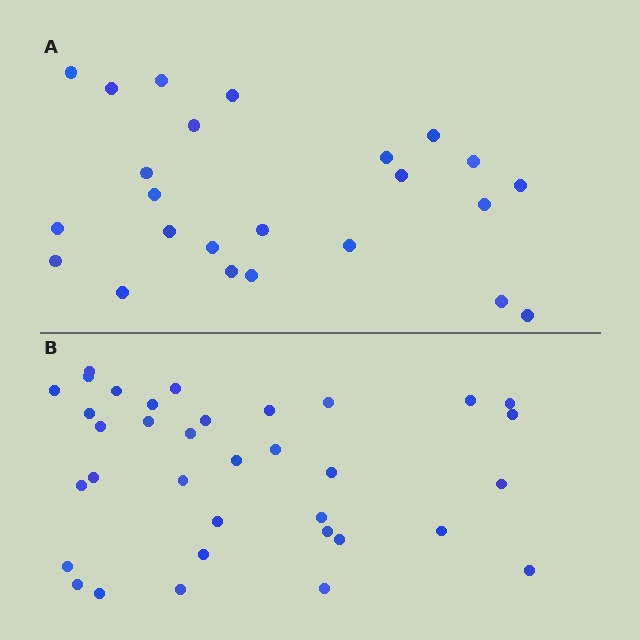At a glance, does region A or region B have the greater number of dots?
Region B (the bottom region) has more dots.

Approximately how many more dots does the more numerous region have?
Region B has roughly 12 or so more dots than region A.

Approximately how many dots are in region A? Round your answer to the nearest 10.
About 20 dots. (The exact count is 24, which rounds to 20.)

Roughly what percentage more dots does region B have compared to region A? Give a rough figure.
About 45% more.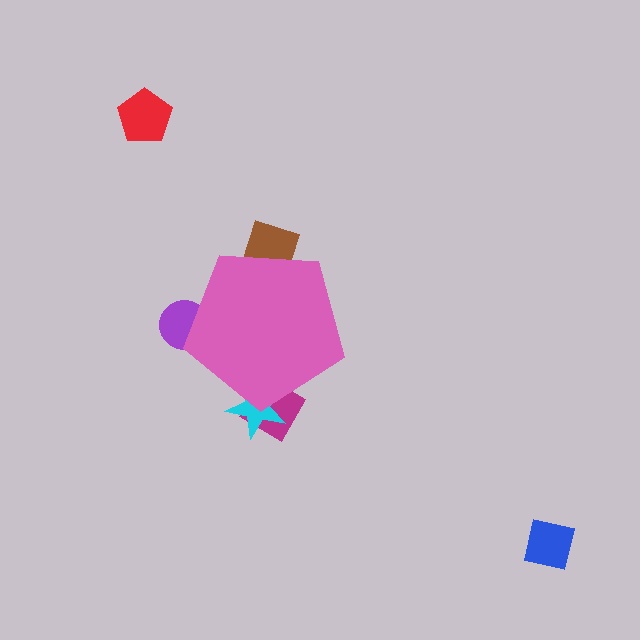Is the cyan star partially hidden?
Yes, the cyan star is partially hidden behind the pink pentagon.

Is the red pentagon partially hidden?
No, the red pentagon is fully visible.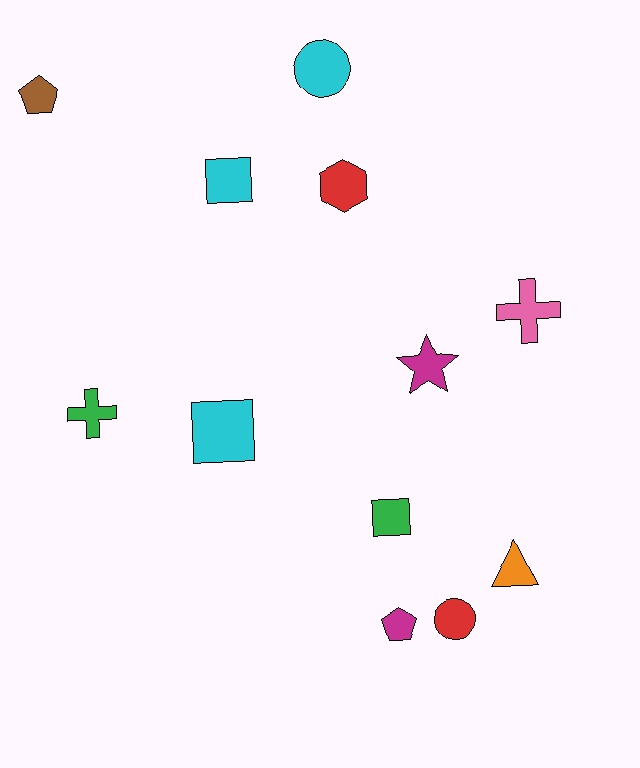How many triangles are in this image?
There is 1 triangle.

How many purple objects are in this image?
There are no purple objects.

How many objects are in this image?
There are 12 objects.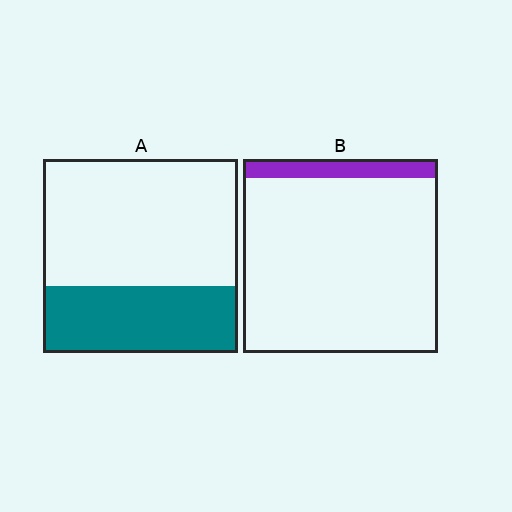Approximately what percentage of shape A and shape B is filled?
A is approximately 35% and B is approximately 10%.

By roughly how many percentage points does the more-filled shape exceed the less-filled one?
By roughly 25 percentage points (A over B).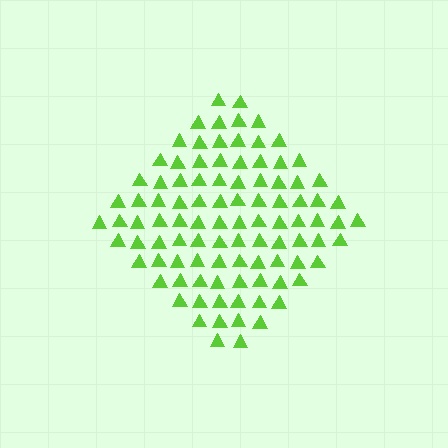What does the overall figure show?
The overall figure shows a diamond.